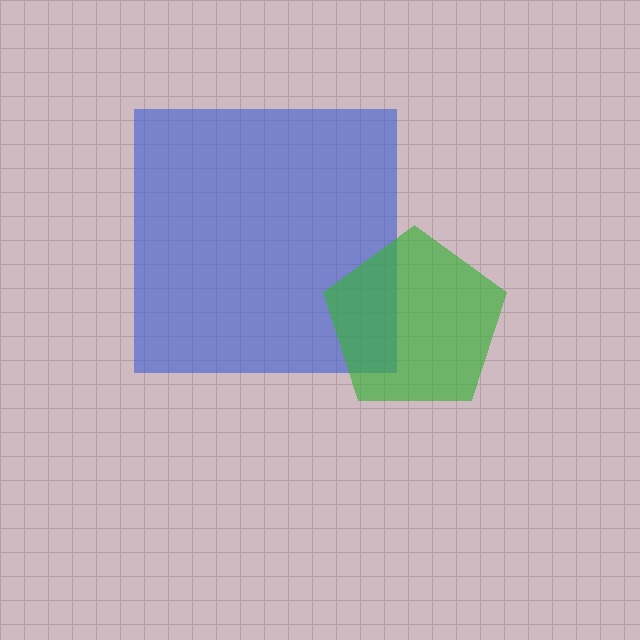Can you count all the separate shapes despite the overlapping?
Yes, there are 2 separate shapes.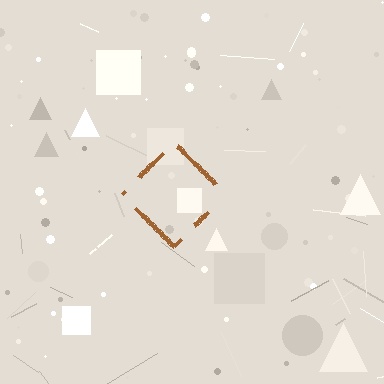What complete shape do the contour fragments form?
The contour fragments form a diamond.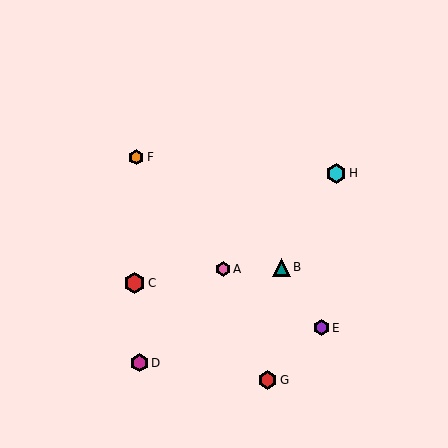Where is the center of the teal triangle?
The center of the teal triangle is at (281, 267).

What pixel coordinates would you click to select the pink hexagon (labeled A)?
Click at (223, 269) to select the pink hexagon A.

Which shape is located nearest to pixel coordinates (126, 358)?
The magenta hexagon (labeled D) at (139, 363) is nearest to that location.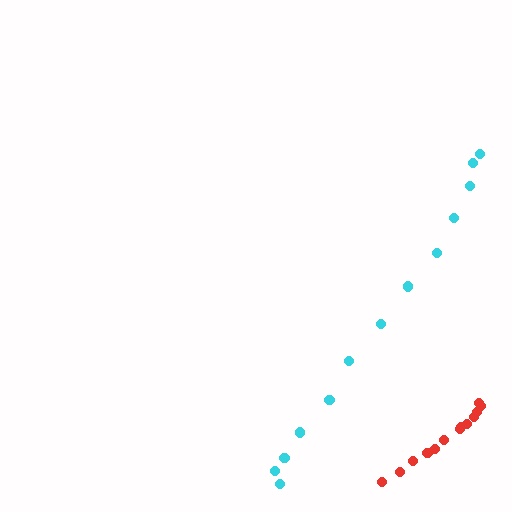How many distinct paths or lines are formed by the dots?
There are 2 distinct paths.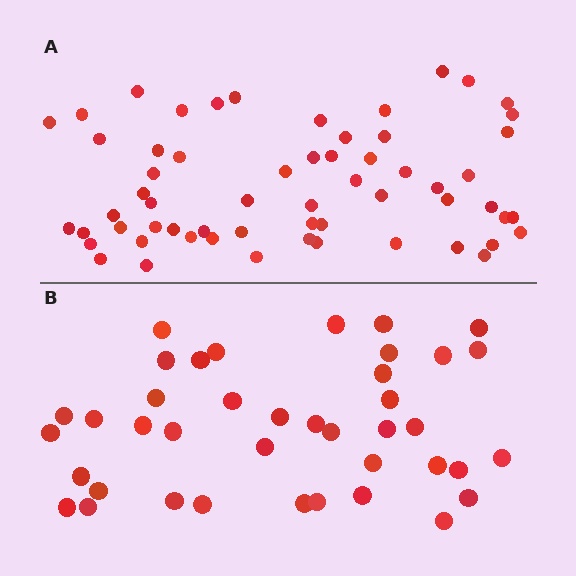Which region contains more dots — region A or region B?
Region A (the top region) has more dots.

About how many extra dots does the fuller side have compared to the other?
Region A has approximately 20 more dots than region B.